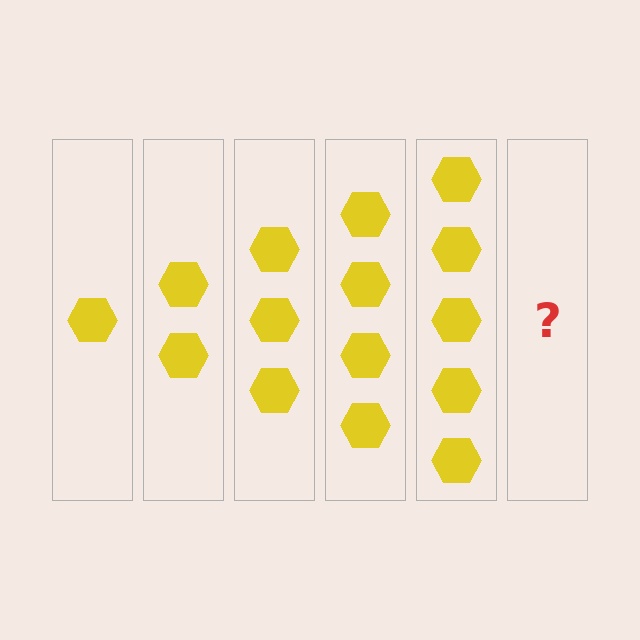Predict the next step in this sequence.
The next step is 6 hexagons.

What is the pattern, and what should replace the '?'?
The pattern is that each step adds one more hexagon. The '?' should be 6 hexagons.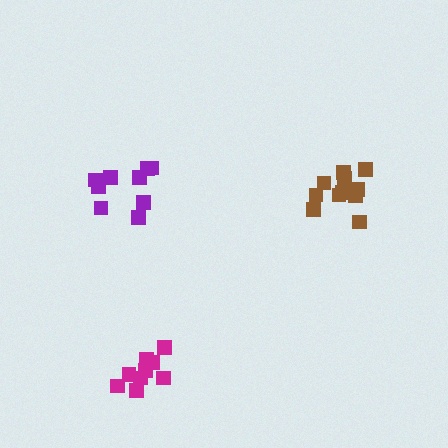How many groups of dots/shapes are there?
There are 3 groups.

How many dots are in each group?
Group 1: 9 dots, Group 2: 9 dots, Group 3: 11 dots (29 total).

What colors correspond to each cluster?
The clusters are colored: magenta, purple, brown.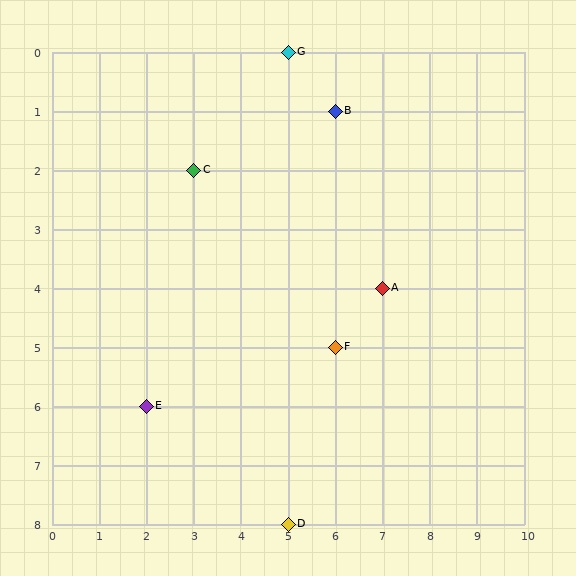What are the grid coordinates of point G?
Point G is at grid coordinates (5, 0).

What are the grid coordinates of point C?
Point C is at grid coordinates (3, 2).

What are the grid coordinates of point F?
Point F is at grid coordinates (6, 5).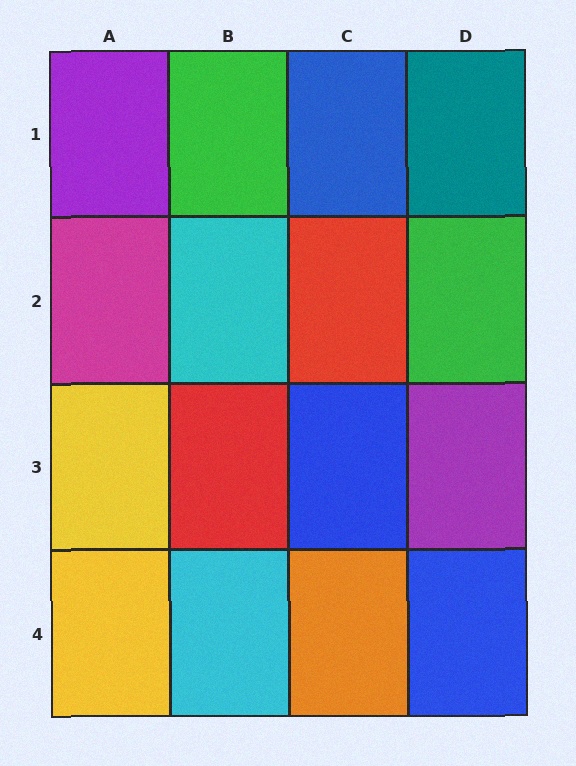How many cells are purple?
2 cells are purple.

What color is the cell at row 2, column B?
Cyan.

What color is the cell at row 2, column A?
Magenta.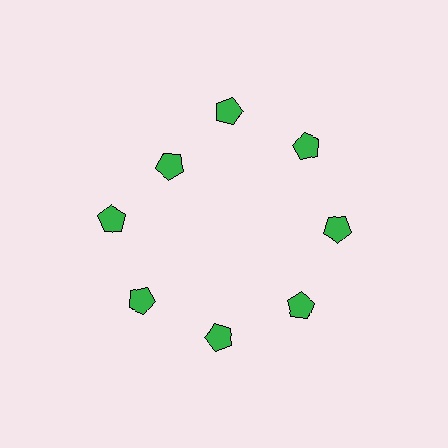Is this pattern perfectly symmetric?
No. The 8 green pentagons are arranged in a ring, but one element near the 10 o'clock position is pulled inward toward the center, breaking the 8-fold rotational symmetry.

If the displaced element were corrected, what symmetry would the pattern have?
It would have 8-fold rotational symmetry — the pattern would map onto itself every 45 degrees.